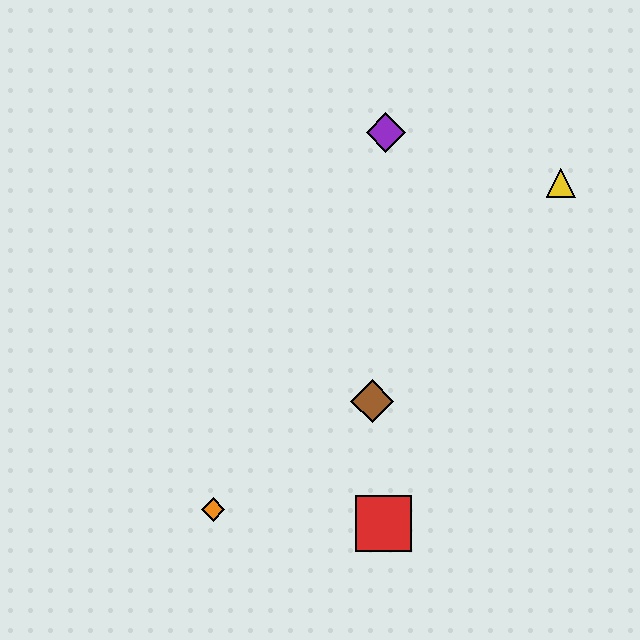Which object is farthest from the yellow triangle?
The orange diamond is farthest from the yellow triangle.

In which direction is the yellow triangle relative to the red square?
The yellow triangle is above the red square.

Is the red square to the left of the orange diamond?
No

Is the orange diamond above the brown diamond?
No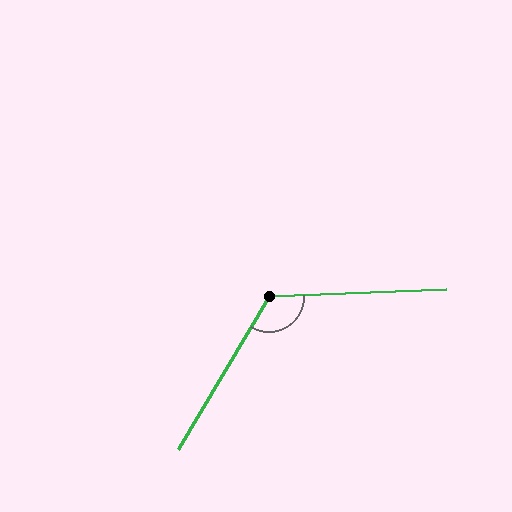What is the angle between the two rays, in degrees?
Approximately 123 degrees.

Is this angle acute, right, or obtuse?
It is obtuse.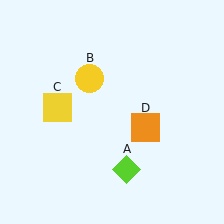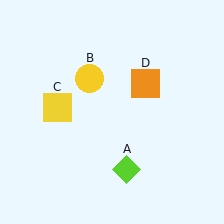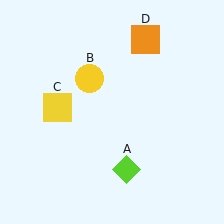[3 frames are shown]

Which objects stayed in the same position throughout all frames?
Lime diamond (object A) and yellow circle (object B) and yellow square (object C) remained stationary.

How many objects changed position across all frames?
1 object changed position: orange square (object D).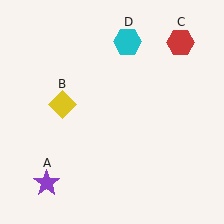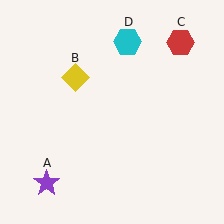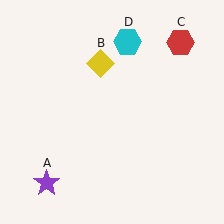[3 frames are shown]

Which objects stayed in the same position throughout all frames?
Purple star (object A) and red hexagon (object C) and cyan hexagon (object D) remained stationary.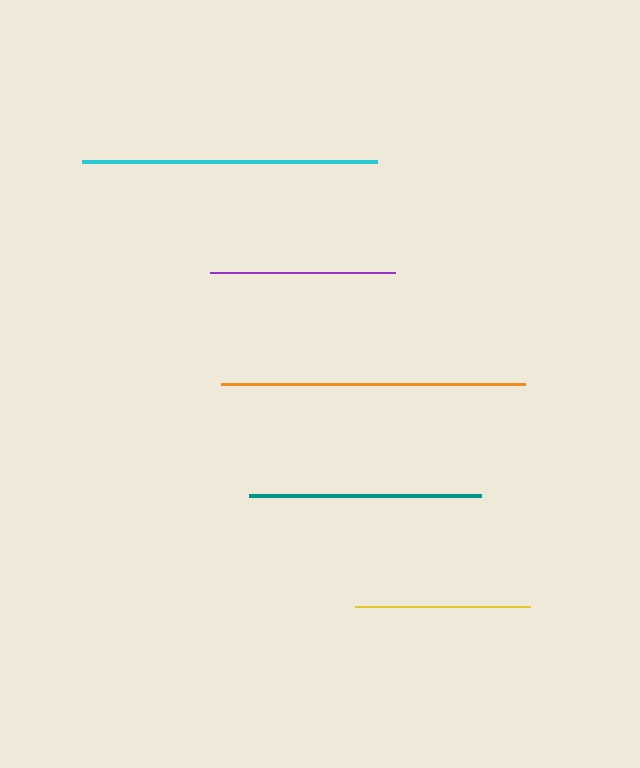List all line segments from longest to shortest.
From longest to shortest: orange, cyan, teal, purple, yellow.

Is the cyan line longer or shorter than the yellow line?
The cyan line is longer than the yellow line.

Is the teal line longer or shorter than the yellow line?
The teal line is longer than the yellow line.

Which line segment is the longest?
The orange line is the longest at approximately 304 pixels.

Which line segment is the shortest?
The yellow line is the shortest at approximately 175 pixels.